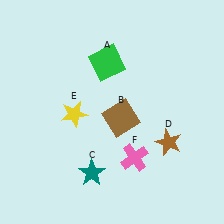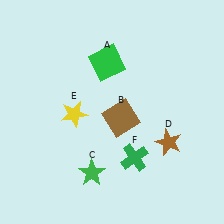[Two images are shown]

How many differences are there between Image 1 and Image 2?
There are 2 differences between the two images.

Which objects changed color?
C changed from teal to green. F changed from pink to green.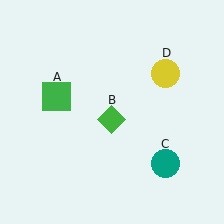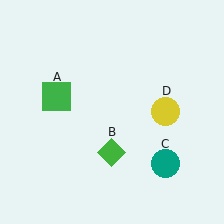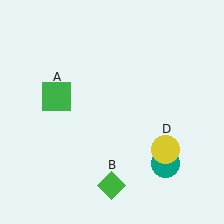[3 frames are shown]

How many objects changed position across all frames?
2 objects changed position: green diamond (object B), yellow circle (object D).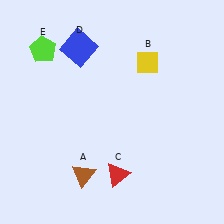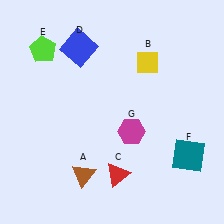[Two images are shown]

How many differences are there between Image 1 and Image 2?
There are 2 differences between the two images.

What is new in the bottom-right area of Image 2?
A teal square (F) was added in the bottom-right area of Image 2.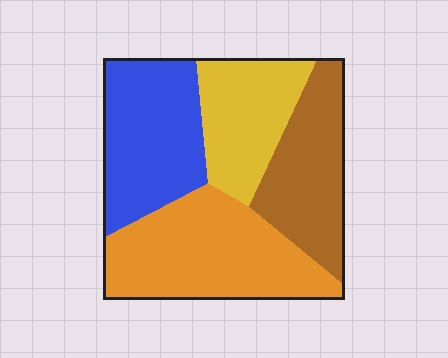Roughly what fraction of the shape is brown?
Brown takes up about one fifth (1/5) of the shape.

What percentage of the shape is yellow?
Yellow takes up about one fifth (1/5) of the shape.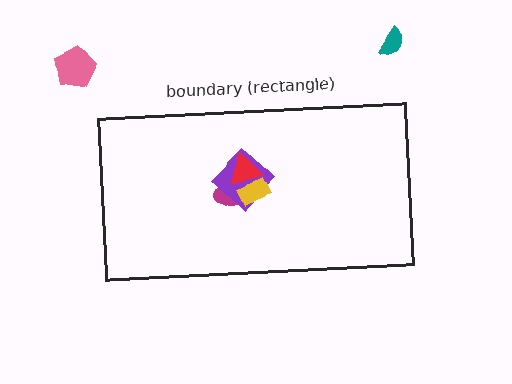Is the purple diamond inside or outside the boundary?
Inside.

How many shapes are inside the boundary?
4 inside, 2 outside.